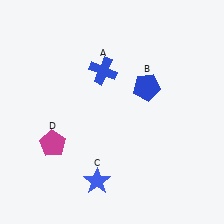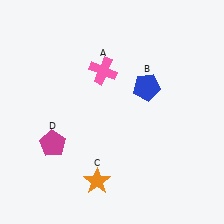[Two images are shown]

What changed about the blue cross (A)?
In Image 1, A is blue. In Image 2, it changed to pink.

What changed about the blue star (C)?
In Image 1, C is blue. In Image 2, it changed to orange.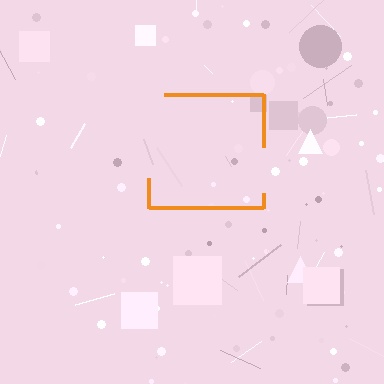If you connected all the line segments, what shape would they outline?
They would outline a square.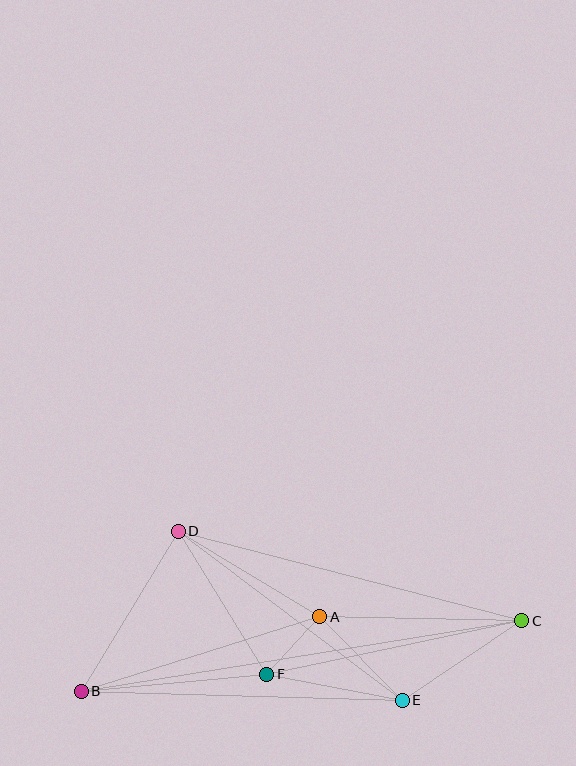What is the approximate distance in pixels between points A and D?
The distance between A and D is approximately 165 pixels.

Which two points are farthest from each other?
Points B and C are farthest from each other.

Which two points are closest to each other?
Points A and F are closest to each other.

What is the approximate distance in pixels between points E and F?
The distance between E and F is approximately 138 pixels.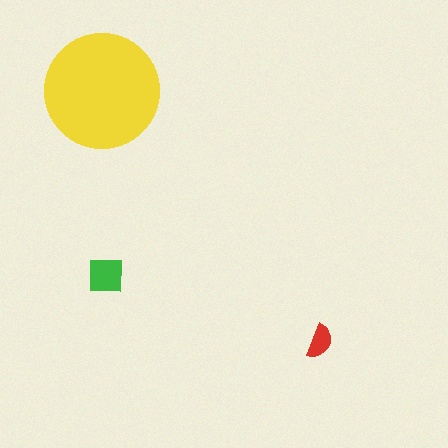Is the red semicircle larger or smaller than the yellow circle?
Smaller.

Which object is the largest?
The yellow circle.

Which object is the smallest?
The red semicircle.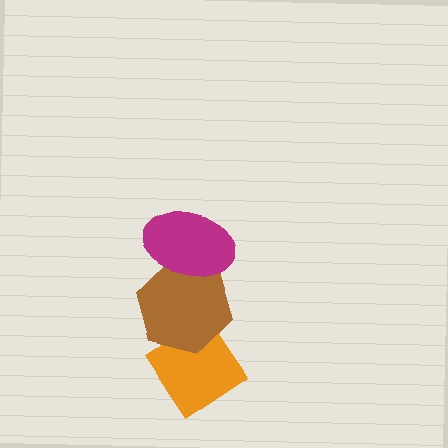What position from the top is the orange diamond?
The orange diamond is 3rd from the top.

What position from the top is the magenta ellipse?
The magenta ellipse is 1st from the top.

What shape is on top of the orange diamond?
The brown hexagon is on top of the orange diamond.